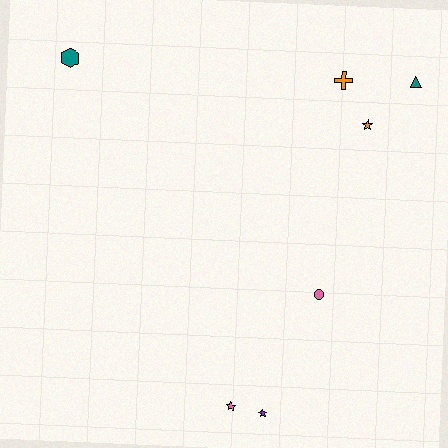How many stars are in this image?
There are 3 stars.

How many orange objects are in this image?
There are 2 orange objects.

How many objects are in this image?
There are 7 objects.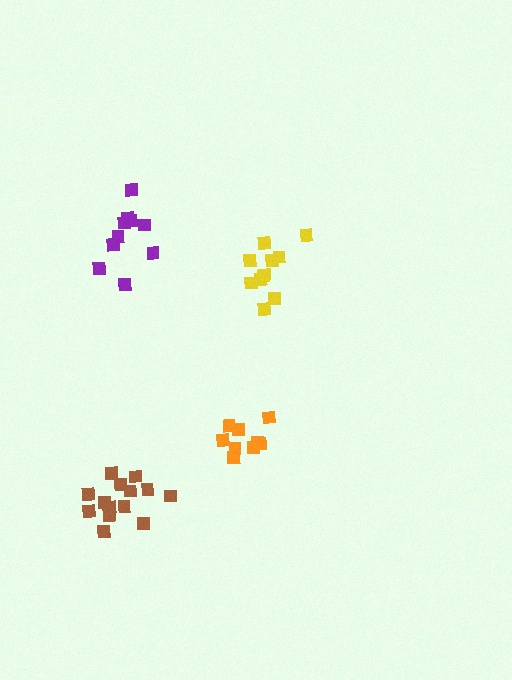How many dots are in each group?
Group 1: 14 dots, Group 2: 9 dots, Group 3: 11 dots, Group 4: 10 dots (44 total).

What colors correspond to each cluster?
The clusters are colored: brown, orange, yellow, purple.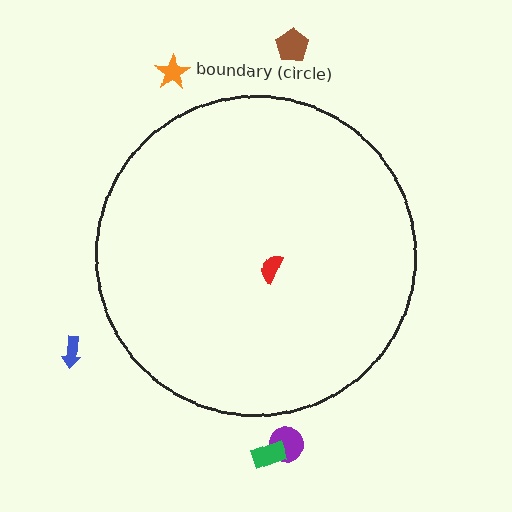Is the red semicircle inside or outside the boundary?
Inside.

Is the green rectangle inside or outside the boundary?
Outside.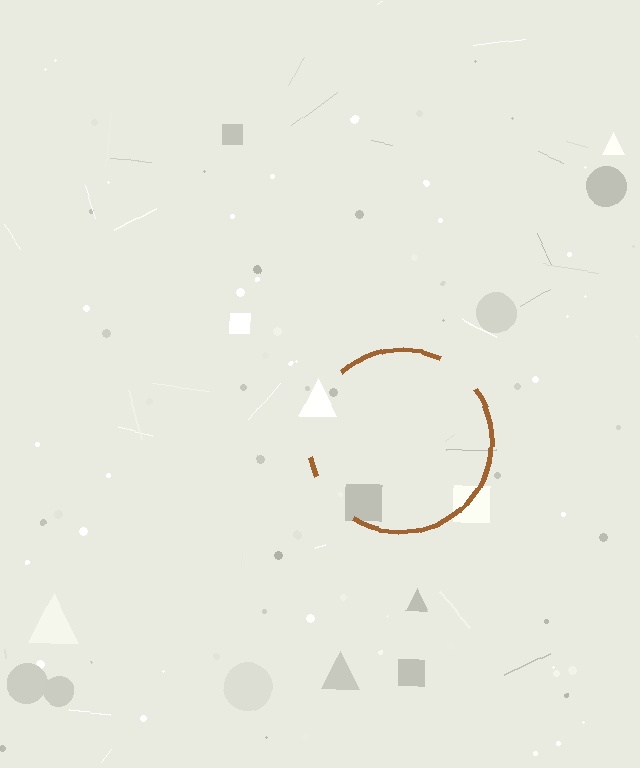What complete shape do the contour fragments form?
The contour fragments form a circle.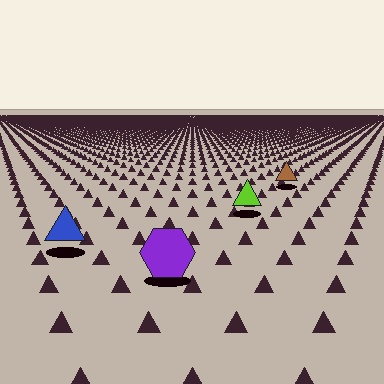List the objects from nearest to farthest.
From nearest to farthest: the purple hexagon, the blue triangle, the lime triangle, the brown triangle.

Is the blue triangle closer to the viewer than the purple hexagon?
No. The purple hexagon is closer — you can tell from the texture gradient: the ground texture is coarser near it.